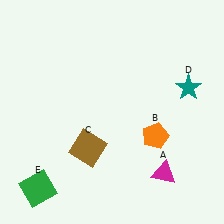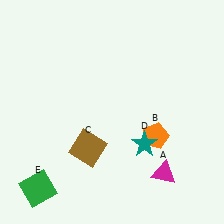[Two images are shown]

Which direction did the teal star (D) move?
The teal star (D) moved down.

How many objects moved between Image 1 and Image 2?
1 object moved between the two images.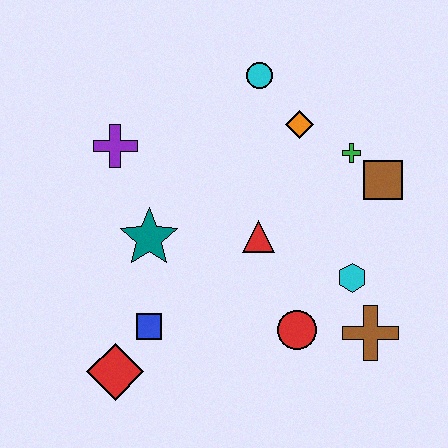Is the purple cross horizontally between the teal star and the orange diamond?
No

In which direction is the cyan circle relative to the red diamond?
The cyan circle is above the red diamond.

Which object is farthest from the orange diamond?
The red diamond is farthest from the orange diamond.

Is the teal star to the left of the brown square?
Yes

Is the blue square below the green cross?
Yes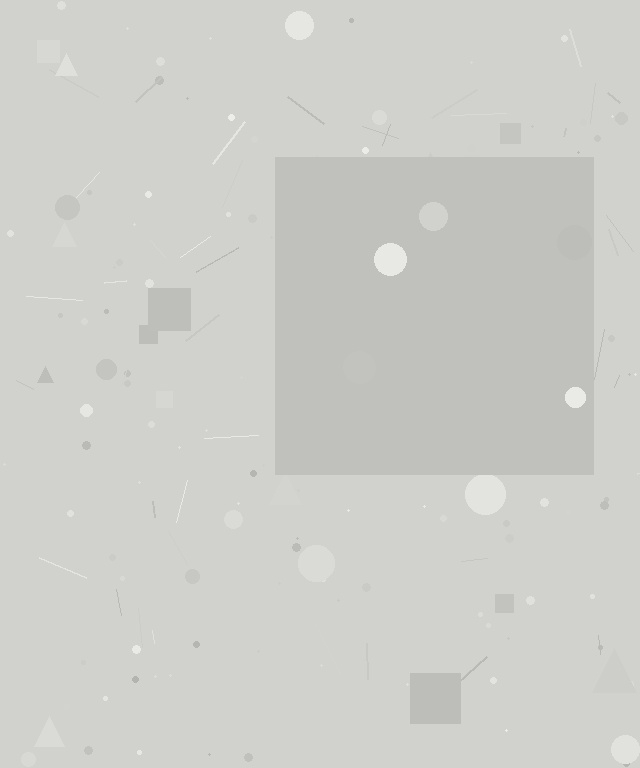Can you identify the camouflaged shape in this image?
The camouflaged shape is a square.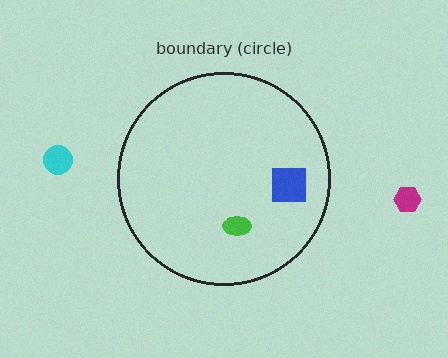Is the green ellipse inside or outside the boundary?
Inside.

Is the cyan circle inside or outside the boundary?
Outside.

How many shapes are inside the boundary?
2 inside, 2 outside.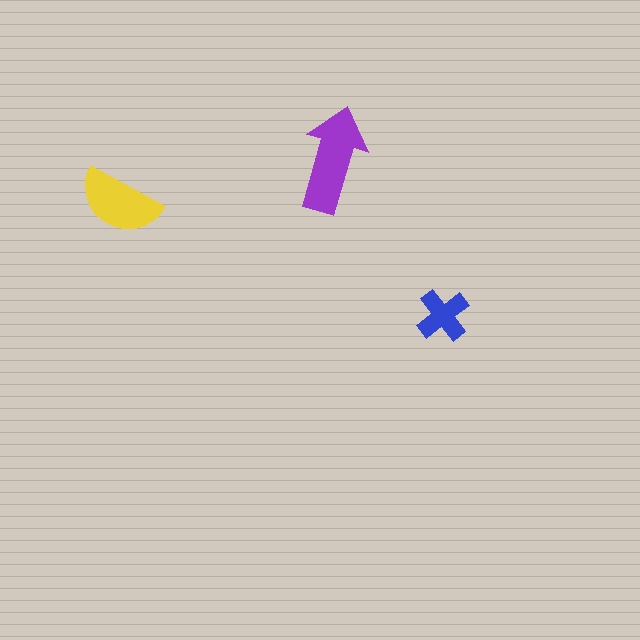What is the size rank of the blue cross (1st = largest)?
3rd.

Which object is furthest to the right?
The blue cross is rightmost.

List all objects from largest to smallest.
The purple arrow, the yellow semicircle, the blue cross.